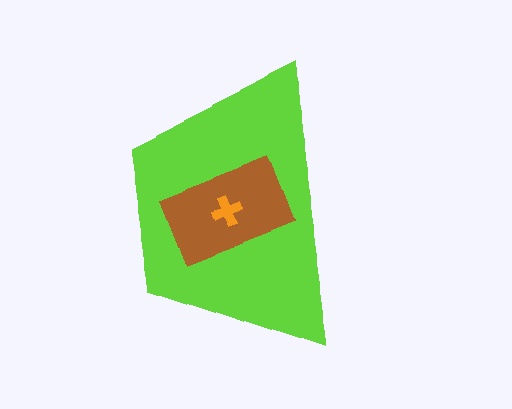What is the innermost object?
The orange cross.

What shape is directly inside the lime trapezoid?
The brown rectangle.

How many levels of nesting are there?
3.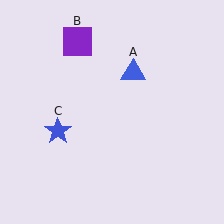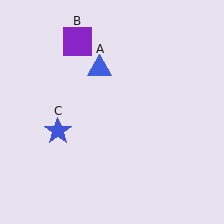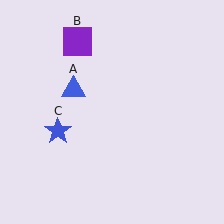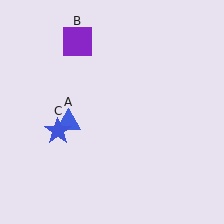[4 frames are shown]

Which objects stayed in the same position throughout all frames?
Purple square (object B) and blue star (object C) remained stationary.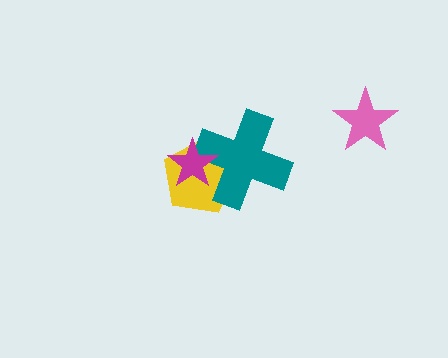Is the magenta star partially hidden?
No, no other shape covers it.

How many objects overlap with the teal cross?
2 objects overlap with the teal cross.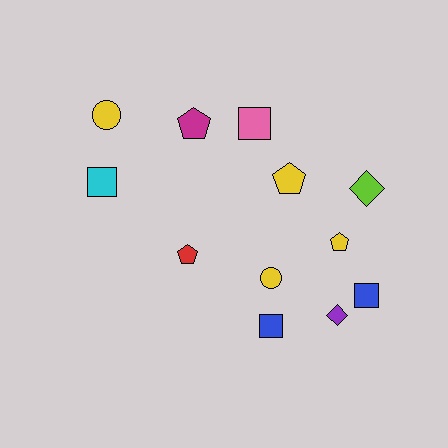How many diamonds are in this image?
There are 2 diamonds.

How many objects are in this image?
There are 12 objects.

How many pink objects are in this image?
There is 1 pink object.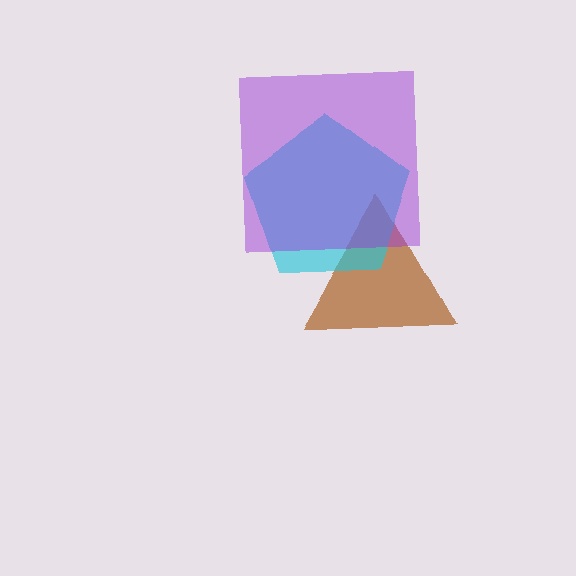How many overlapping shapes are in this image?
There are 3 overlapping shapes in the image.